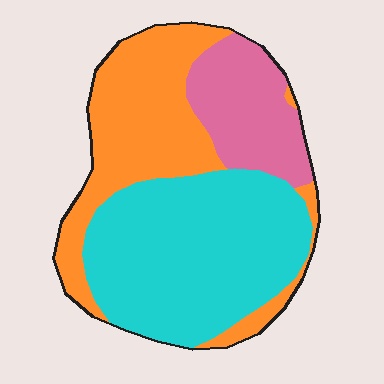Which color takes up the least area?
Pink, at roughly 20%.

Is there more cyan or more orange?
Cyan.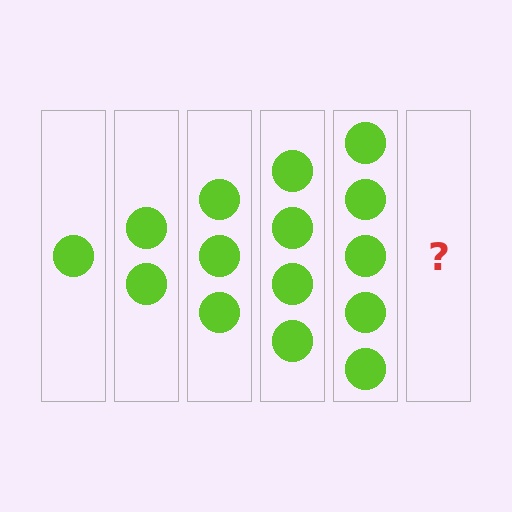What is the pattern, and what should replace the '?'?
The pattern is that each step adds one more circle. The '?' should be 6 circles.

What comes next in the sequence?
The next element should be 6 circles.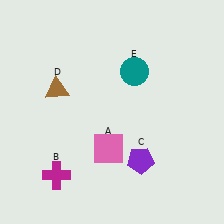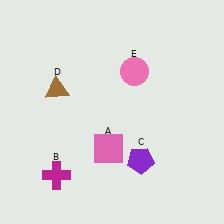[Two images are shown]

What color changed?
The circle (E) changed from teal in Image 1 to pink in Image 2.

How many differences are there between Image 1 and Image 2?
There is 1 difference between the two images.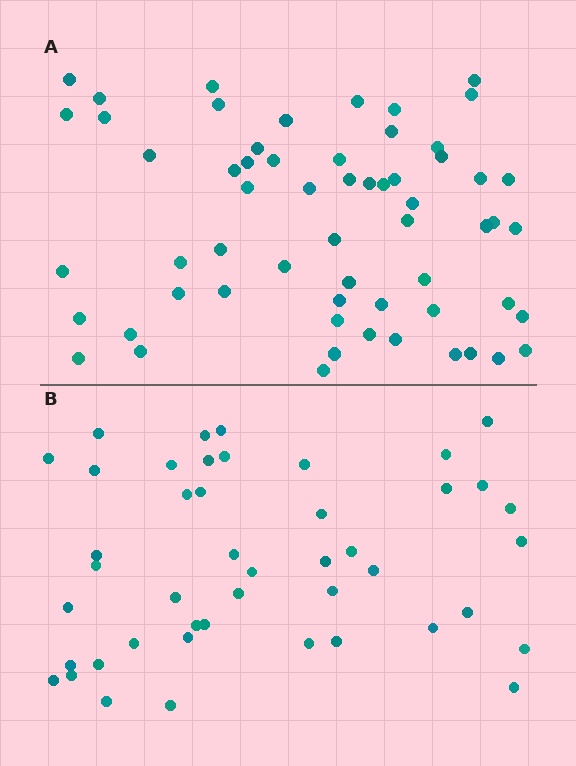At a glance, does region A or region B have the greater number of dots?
Region A (the top region) has more dots.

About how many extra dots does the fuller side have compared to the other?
Region A has approximately 15 more dots than region B.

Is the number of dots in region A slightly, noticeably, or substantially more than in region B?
Region A has noticeably more, but not dramatically so. The ratio is roughly 1.3 to 1.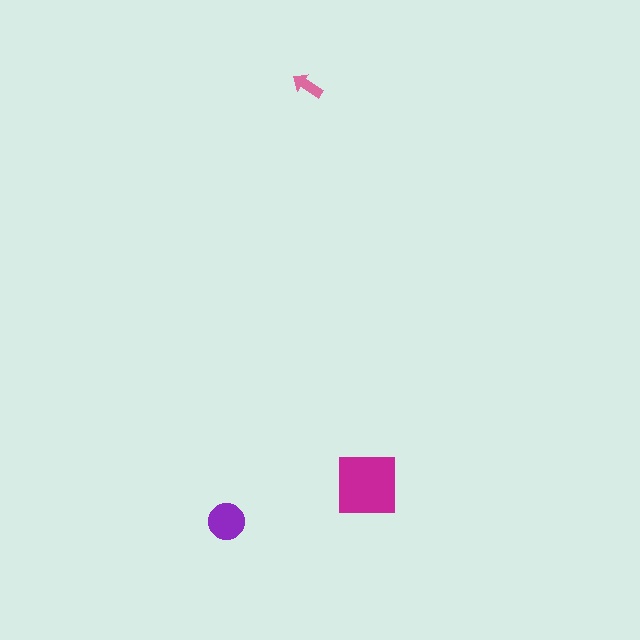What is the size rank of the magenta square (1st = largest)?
1st.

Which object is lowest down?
The purple circle is bottommost.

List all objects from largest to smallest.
The magenta square, the purple circle, the pink arrow.